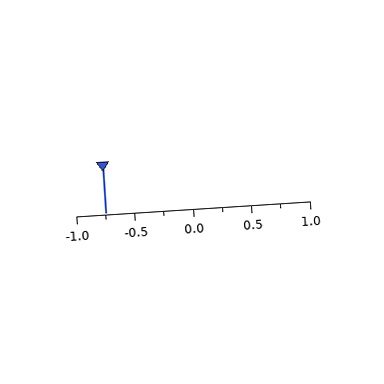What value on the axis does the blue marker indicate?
The marker indicates approximately -0.75.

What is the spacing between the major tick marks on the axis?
The major ticks are spaced 0.5 apart.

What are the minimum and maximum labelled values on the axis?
The axis runs from -1.0 to 1.0.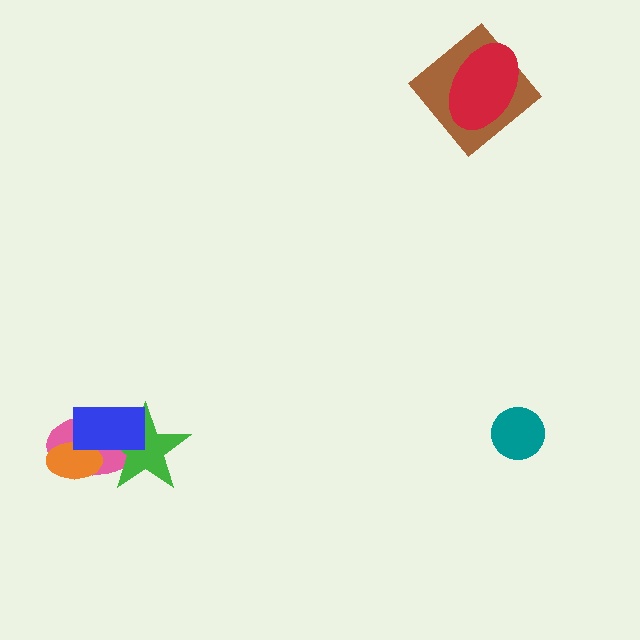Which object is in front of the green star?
The blue rectangle is in front of the green star.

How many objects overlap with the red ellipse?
1 object overlaps with the red ellipse.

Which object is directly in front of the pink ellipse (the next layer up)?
The orange ellipse is directly in front of the pink ellipse.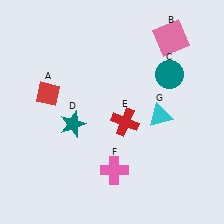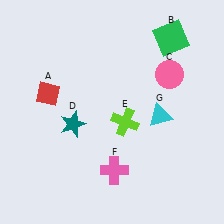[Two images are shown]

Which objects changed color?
B changed from pink to green. C changed from teal to pink. E changed from red to lime.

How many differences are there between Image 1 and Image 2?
There are 3 differences between the two images.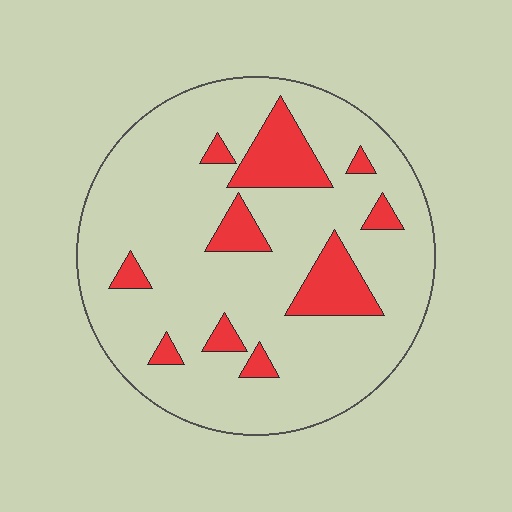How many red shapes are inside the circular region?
10.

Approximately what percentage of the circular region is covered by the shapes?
Approximately 15%.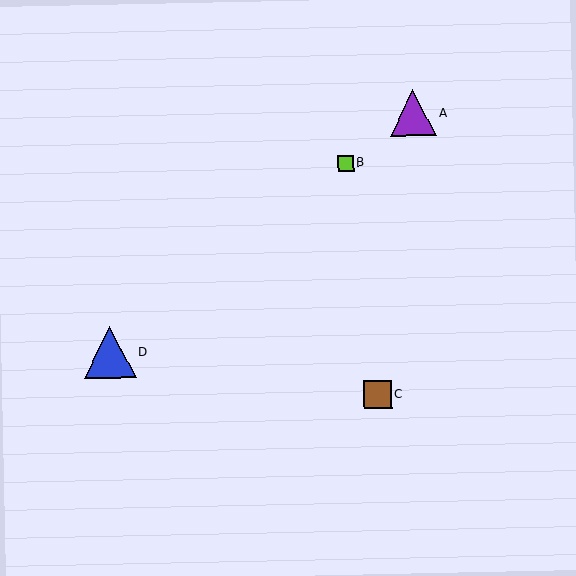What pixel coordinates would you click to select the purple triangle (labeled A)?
Click at (413, 113) to select the purple triangle A.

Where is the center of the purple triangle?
The center of the purple triangle is at (413, 113).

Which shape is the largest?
The blue triangle (labeled D) is the largest.